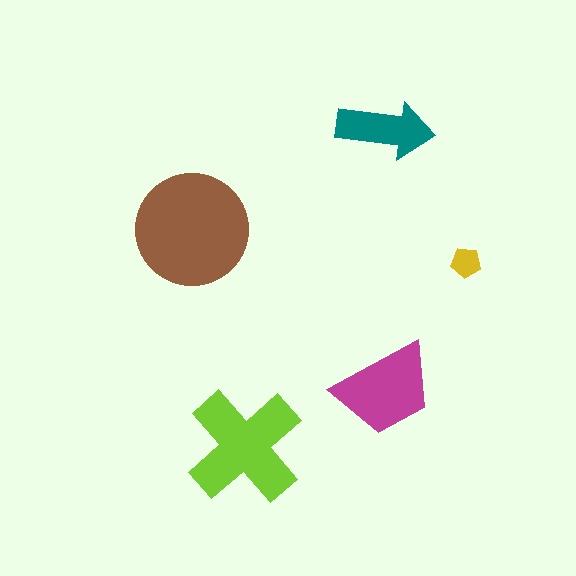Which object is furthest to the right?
The yellow pentagon is rightmost.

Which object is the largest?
The brown circle.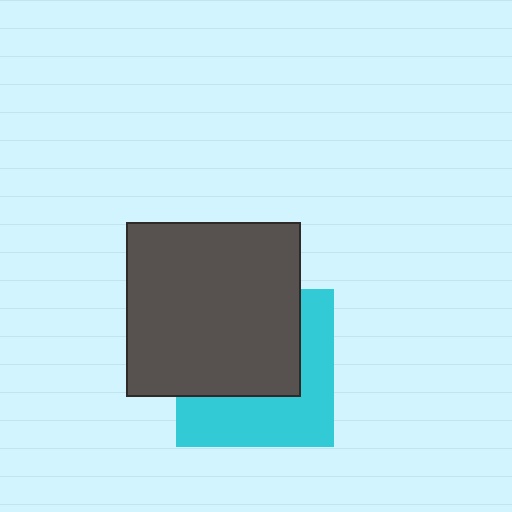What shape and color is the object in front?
The object in front is a dark gray square.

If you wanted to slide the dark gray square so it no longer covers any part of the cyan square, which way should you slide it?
Slide it up — that is the most direct way to separate the two shapes.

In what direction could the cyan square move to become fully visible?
The cyan square could move down. That would shift it out from behind the dark gray square entirely.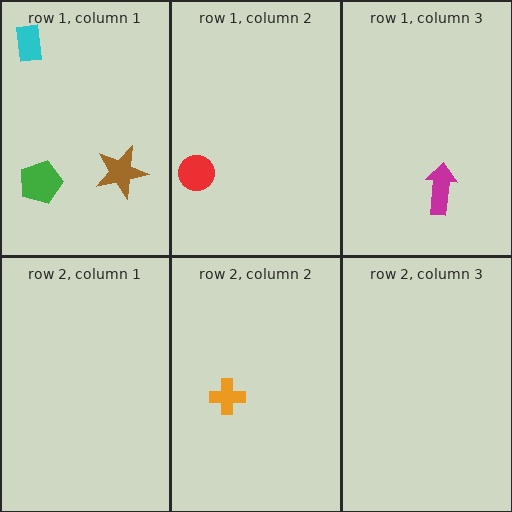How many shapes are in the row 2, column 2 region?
1.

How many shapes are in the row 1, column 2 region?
1.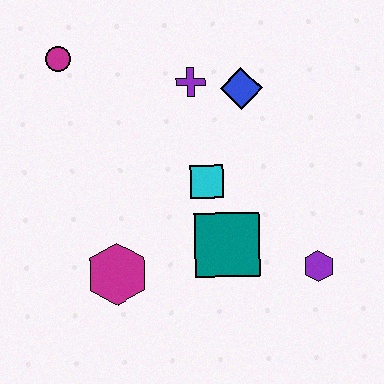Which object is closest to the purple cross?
The blue diamond is closest to the purple cross.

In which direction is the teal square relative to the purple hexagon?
The teal square is to the left of the purple hexagon.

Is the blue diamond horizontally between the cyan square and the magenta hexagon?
No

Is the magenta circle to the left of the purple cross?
Yes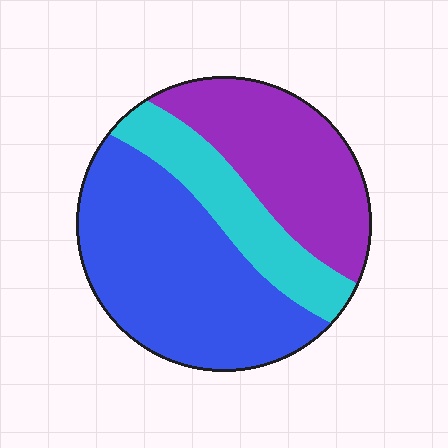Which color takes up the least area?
Cyan, at roughly 20%.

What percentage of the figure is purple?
Purple covers about 30% of the figure.